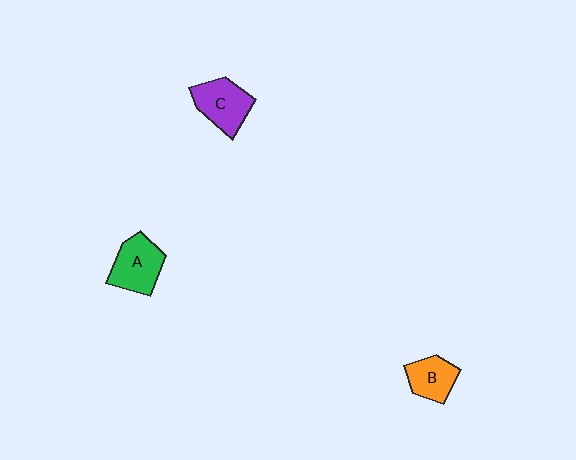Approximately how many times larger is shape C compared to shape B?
Approximately 1.3 times.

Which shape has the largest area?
Shape A (green).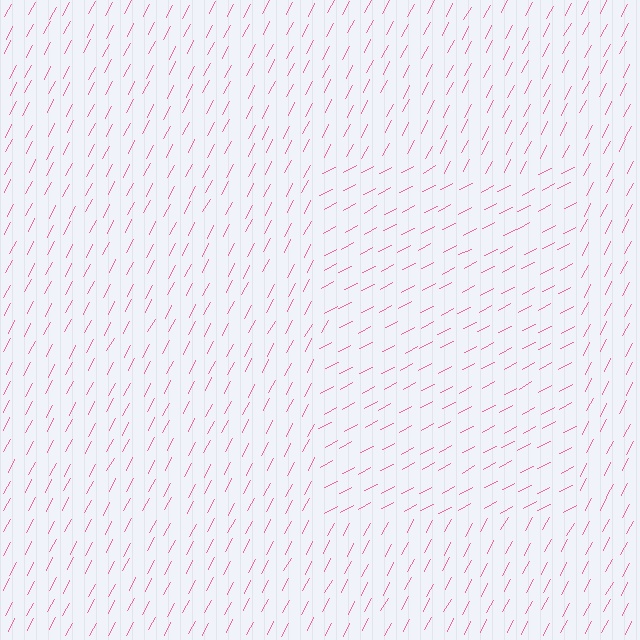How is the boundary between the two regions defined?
The boundary is defined purely by a change in line orientation (approximately 34 degrees difference). All lines are the same color and thickness.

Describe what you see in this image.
The image is filled with small pink line segments. A rectangle region in the image has lines oriented differently from the surrounding lines, creating a visible texture boundary.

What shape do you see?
I see a rectangle.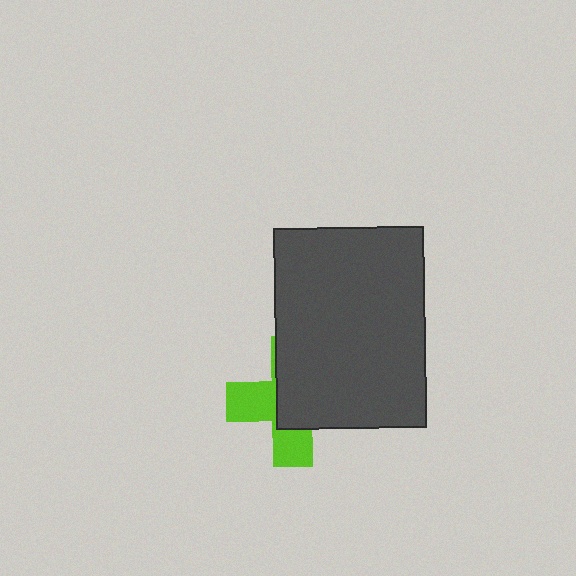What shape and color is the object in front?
The object in front is a dark gray rectangle.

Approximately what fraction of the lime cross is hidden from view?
Roughly 58% of the lime cross is hidden behind the dark gray rectangle.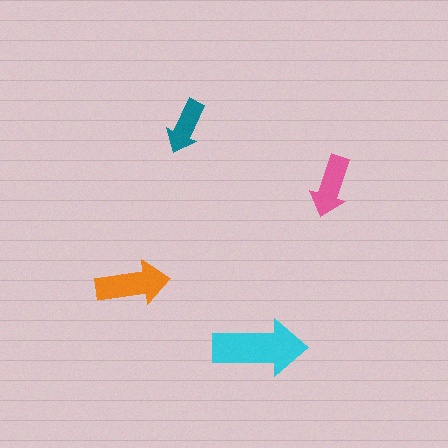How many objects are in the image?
There are 4 objects in the image.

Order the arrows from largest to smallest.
the cyan one, the orange one, the pink one, the teal one.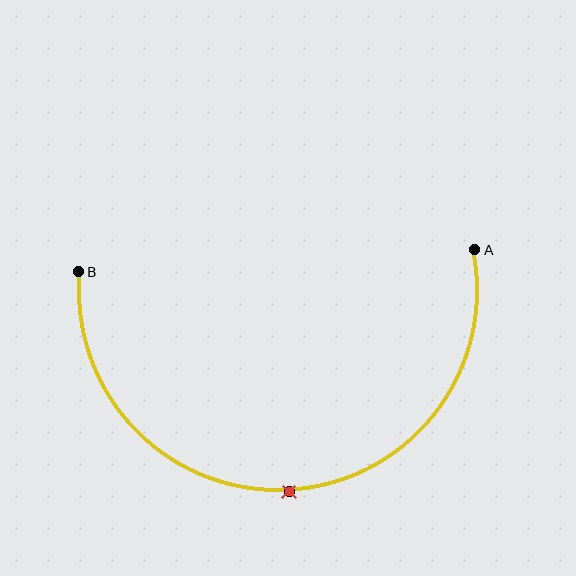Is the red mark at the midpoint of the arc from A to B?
Yes. The red mark lies on the arc at equal arc-length from both A and B — it is the arc midpoint.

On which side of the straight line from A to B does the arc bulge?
The arc bulges below the straight line connecting A and B.